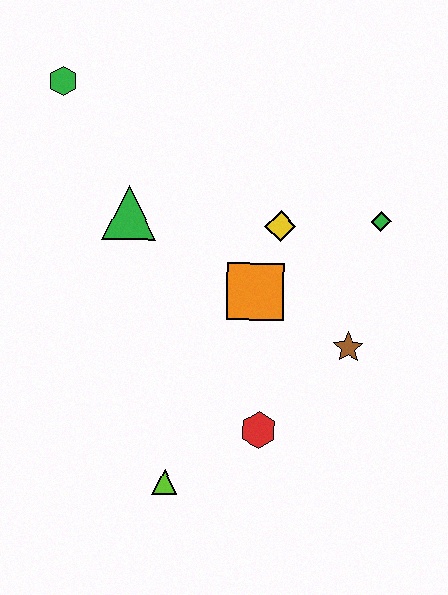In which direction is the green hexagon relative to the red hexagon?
The green hexagon is above the red hexagon.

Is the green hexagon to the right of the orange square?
No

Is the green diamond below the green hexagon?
Yes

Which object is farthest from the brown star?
The green hexagon is farthest from the brown star.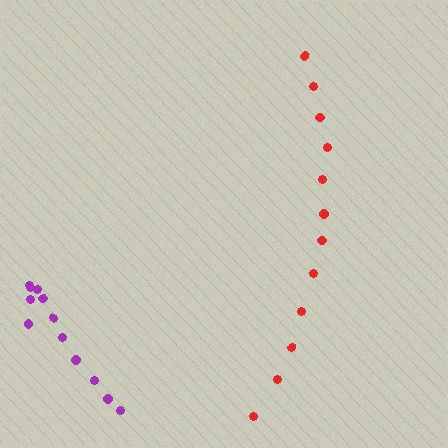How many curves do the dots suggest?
There are 2 distinct paths.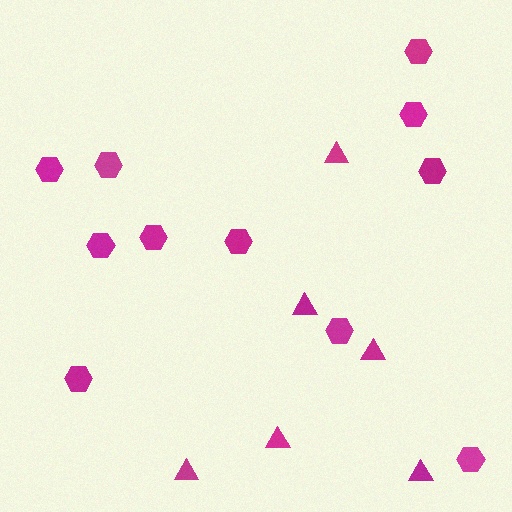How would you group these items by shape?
There are 2 groups: one group of triangles (6) and one group of hexagons (11).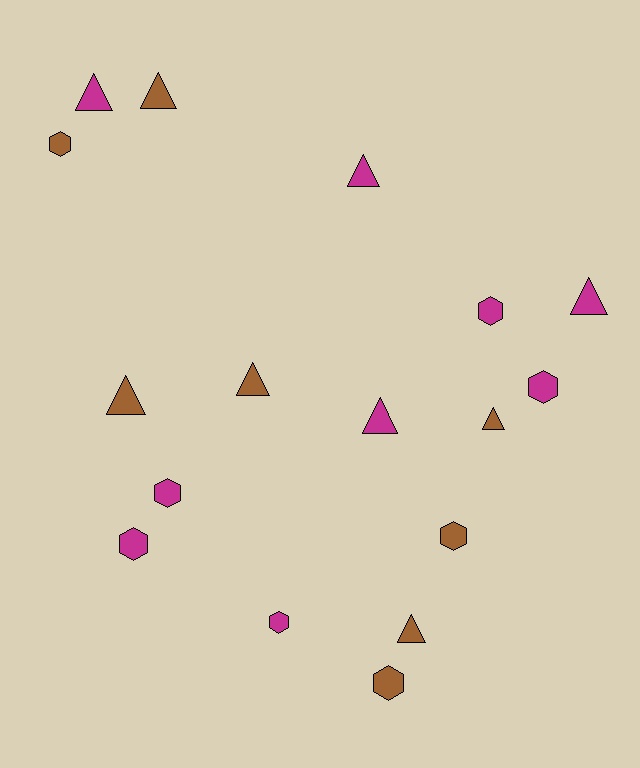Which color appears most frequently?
Magenta, with 9 objects.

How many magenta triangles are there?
There are 4 magenta triangles.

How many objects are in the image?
There are 17 objects.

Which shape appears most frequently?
Triangle, with 9 objects.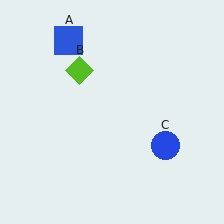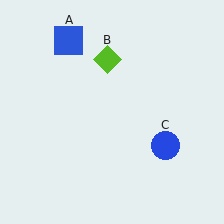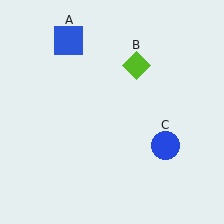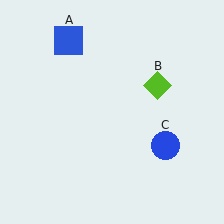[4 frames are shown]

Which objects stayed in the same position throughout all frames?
Blue square (object A) and blue circle (object C) remained stationary.